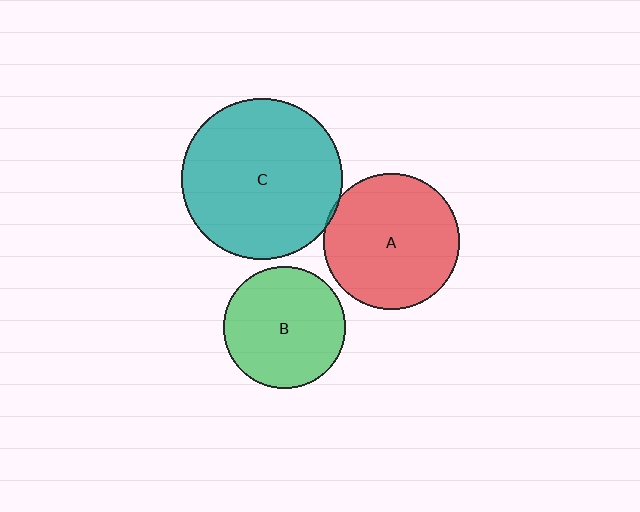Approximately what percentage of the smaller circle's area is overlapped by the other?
Approximately 5%.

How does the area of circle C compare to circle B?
Approximately 1.8 times.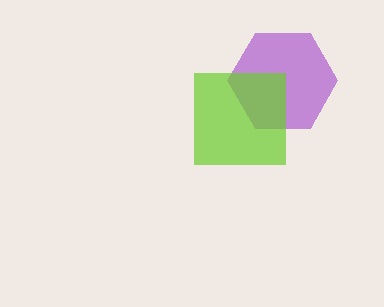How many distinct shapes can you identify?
There are 2 distinct shapes: a purple hexagon, a lime square.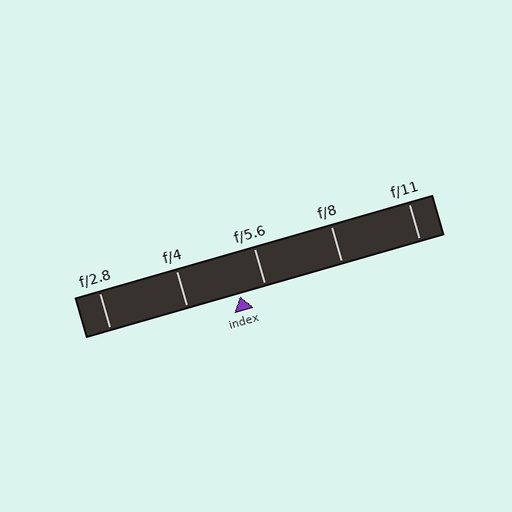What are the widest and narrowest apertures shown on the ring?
The widest aperture shown is f/2.8 and the narrowest is f/11.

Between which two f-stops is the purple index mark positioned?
The index mark is between f/4 and f/5.6.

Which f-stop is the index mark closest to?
The index mark is closest to f/5.6.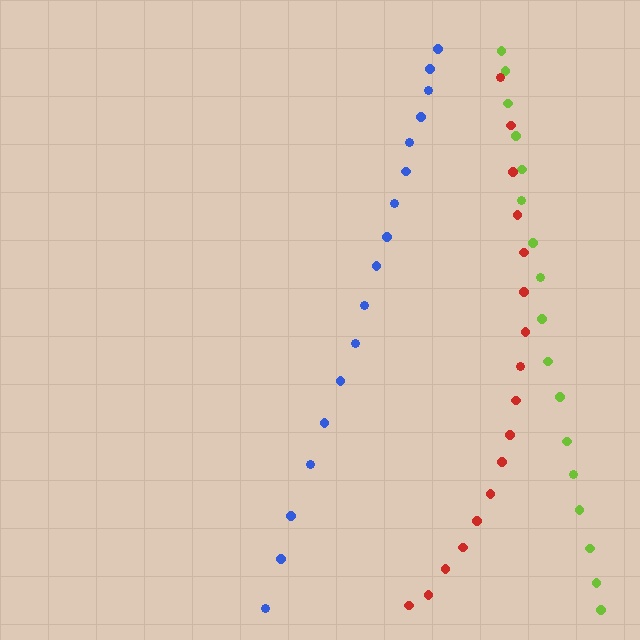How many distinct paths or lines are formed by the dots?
There are 3 distinct paths.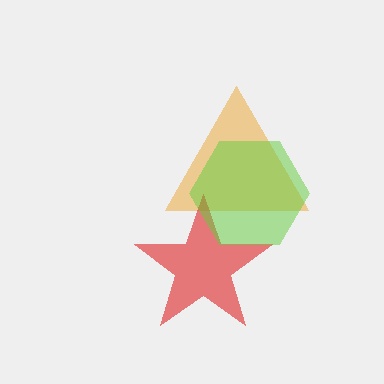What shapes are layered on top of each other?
The layered shapes are: an orange triangle, a red star, a lime hexagon.